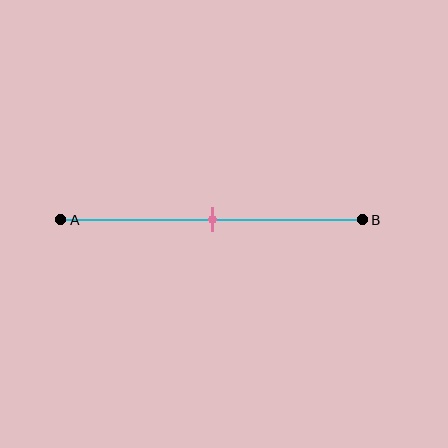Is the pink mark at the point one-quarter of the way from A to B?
No, the mark is at about 50% from A, not at the 25% one-quarter point.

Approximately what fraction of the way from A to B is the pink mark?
The pink mark is approximately 50% of the way from A to B.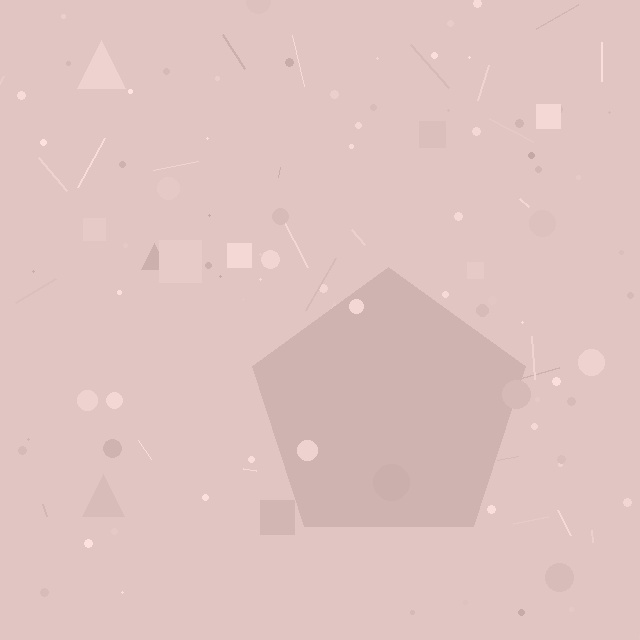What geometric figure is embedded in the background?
A pentagon is embedded in the background.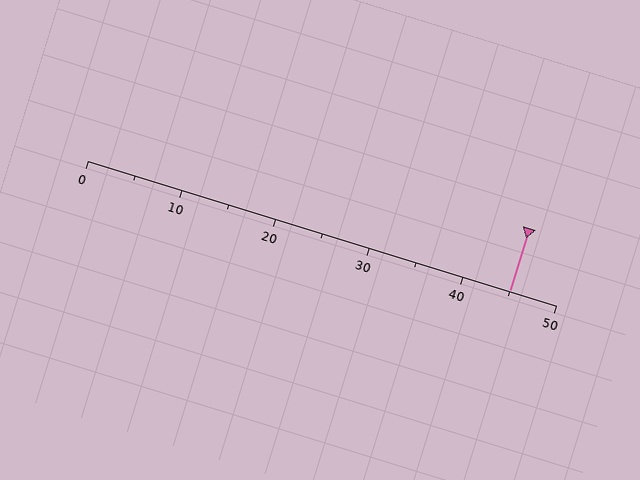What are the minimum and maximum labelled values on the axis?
The axis runs from 0 to 50.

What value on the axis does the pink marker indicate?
The marker indicates approximately 45.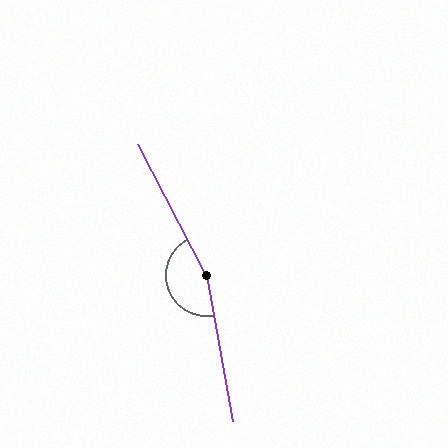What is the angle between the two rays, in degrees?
Approximately 163 degrees.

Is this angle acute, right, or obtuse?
It is obtuse.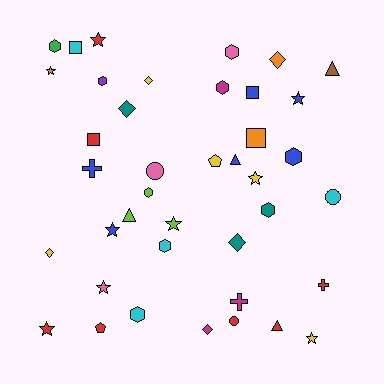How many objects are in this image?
There are 40 objects.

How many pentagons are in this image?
There are 2 pentagons.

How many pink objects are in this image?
There are 3 pink objects.